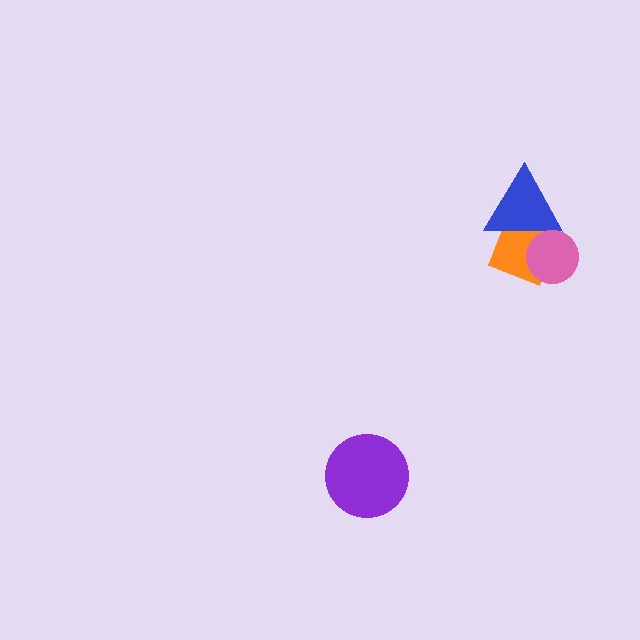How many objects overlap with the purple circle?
0 objects overlap with the purple circle.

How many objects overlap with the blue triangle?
2 objects overlap with the blue triangle.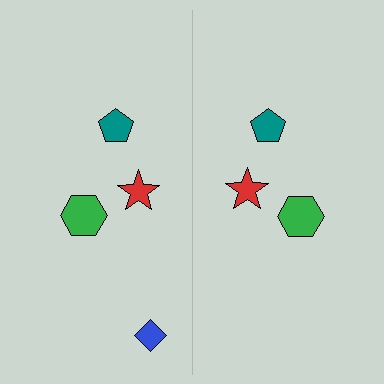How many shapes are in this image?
There are 7 shapes in this image.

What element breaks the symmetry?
A blue diamond is missing from the right side.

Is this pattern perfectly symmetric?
No, the pattern is not perfectly symmetric. A blue diamond is missing from the right side.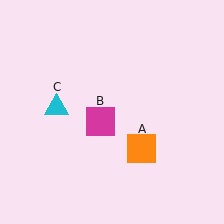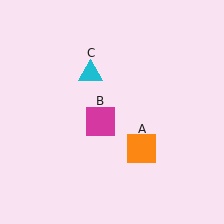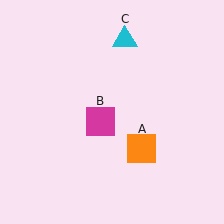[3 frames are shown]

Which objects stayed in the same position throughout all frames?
Orange square (object A) and magenta square (object B) remained stationary.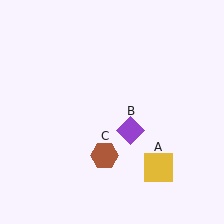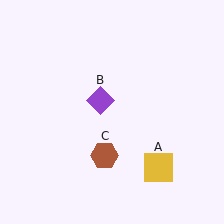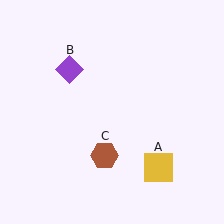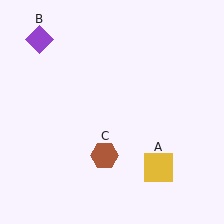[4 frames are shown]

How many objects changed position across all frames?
1 object changed position: purple diamond (object B).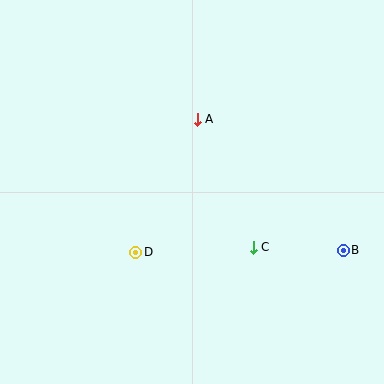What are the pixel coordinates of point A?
Point A is at (197, 119).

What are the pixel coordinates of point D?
Point D is at (136, 252).